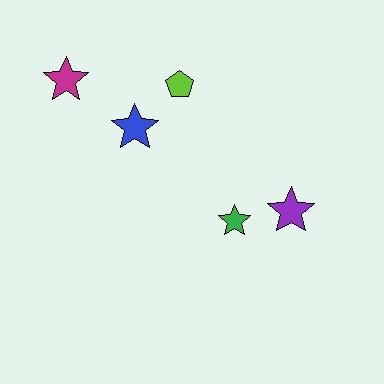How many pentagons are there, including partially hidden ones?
There is 1 pentagon.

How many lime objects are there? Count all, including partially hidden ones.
There is 1 lime object.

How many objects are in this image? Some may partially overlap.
There are 5 objects.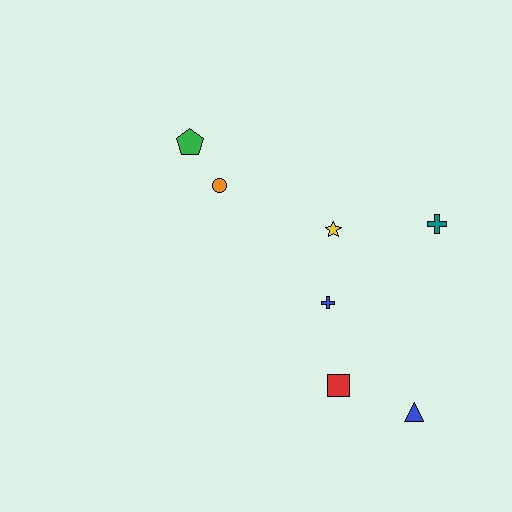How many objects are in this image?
There are 7 objects.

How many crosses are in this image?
There are 2 crosses.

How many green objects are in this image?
There is 1 green object.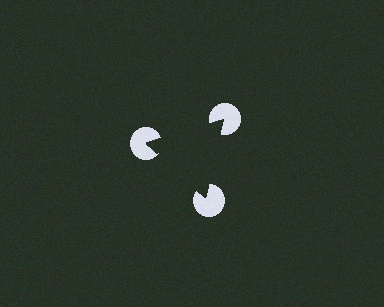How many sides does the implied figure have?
3 sides.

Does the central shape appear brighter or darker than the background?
It typically appears slightly darker than the background, even though no actual brightness change is drawn.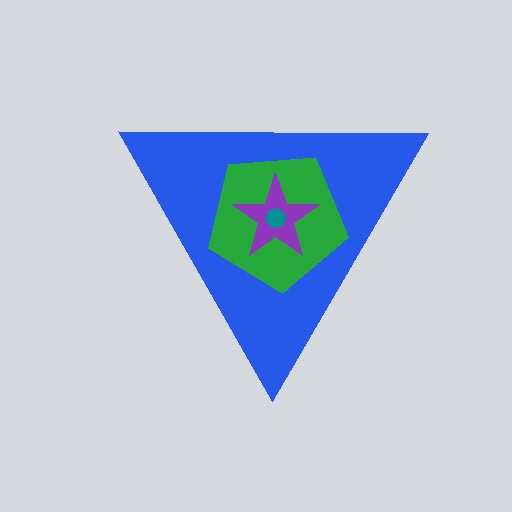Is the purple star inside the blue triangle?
Yes.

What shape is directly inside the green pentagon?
The purple star.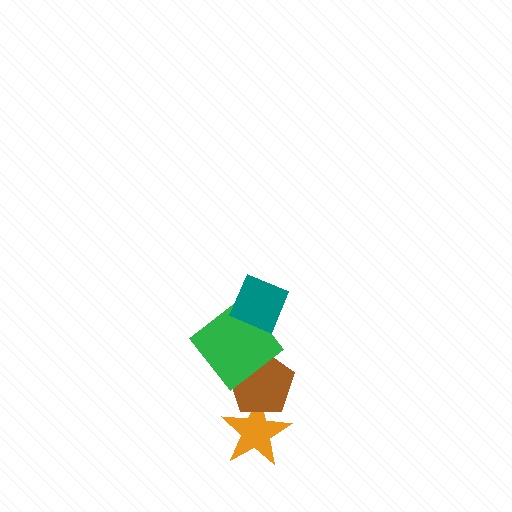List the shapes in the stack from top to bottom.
From top to bottom: the teal diamond, the green diamond, the brown pentagon, the orange star.